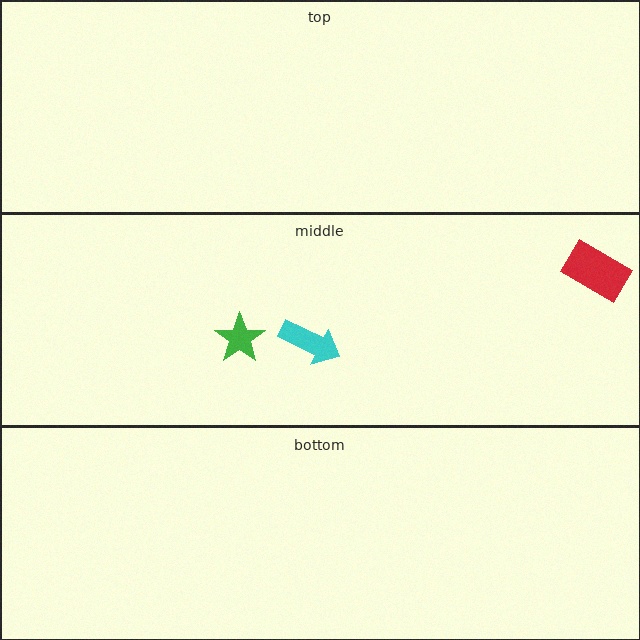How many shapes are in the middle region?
3.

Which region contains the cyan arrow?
The middle region.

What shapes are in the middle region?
The cyan arrow, the red rectangle, the green star.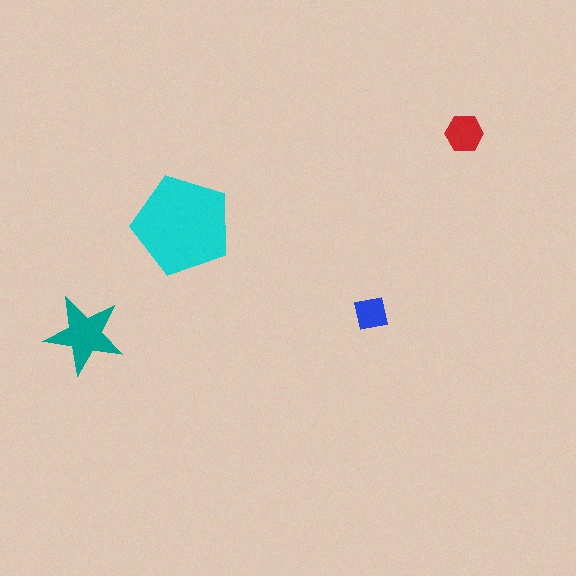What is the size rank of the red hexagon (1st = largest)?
3rd.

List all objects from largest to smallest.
The cyan pentagon, the teal star, the red hexagon, the blue square.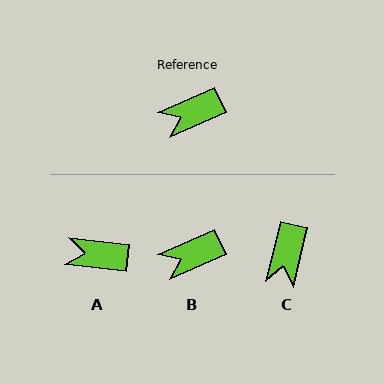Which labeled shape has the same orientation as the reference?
B.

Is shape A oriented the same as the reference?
No, it is off by about 30 degrees.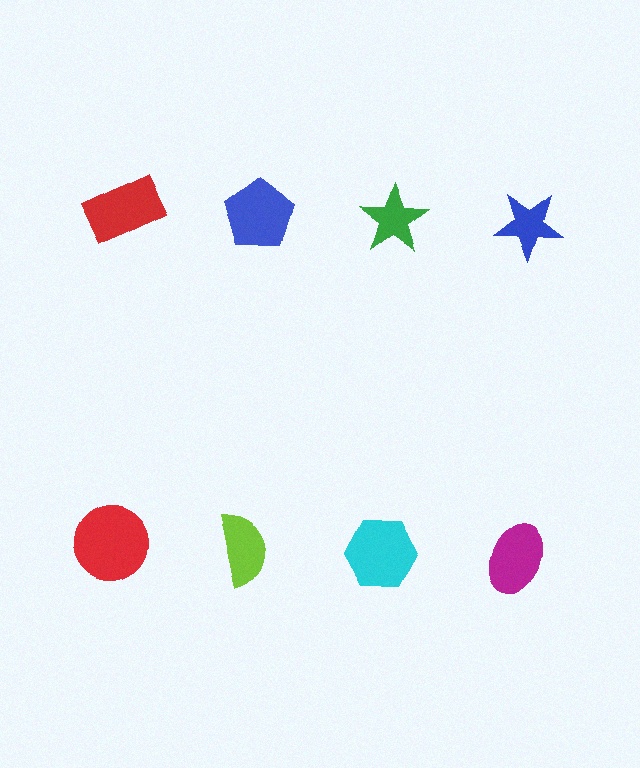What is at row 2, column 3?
A cyan hexagon.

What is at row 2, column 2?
A lime semicircle.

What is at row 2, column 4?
A magenta ellipse.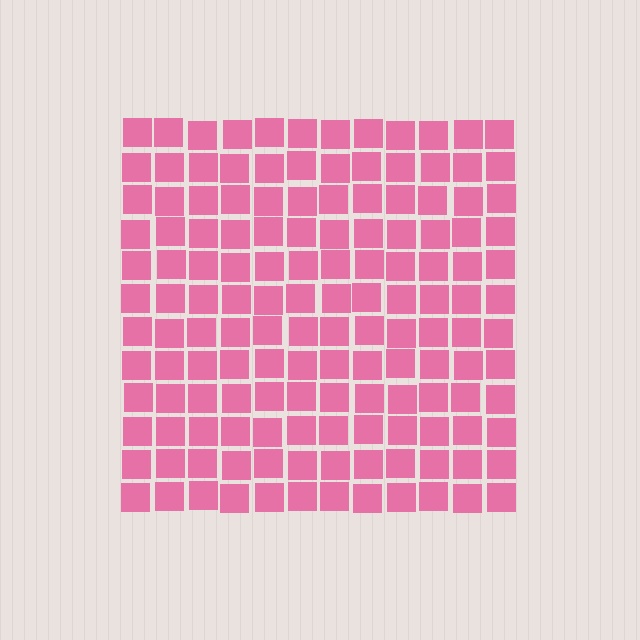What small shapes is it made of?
It is made of small squares.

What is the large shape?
The large shape is a square.